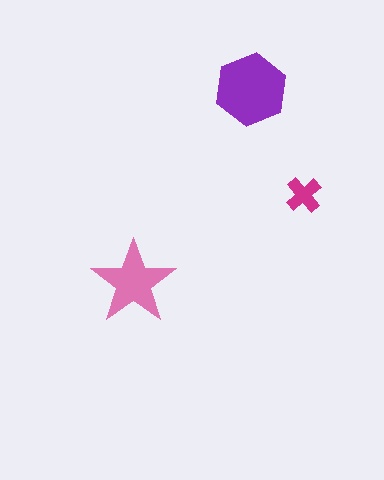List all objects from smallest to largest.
The magenta cross, the pink star, the purple hexagon.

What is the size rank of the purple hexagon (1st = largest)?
1st.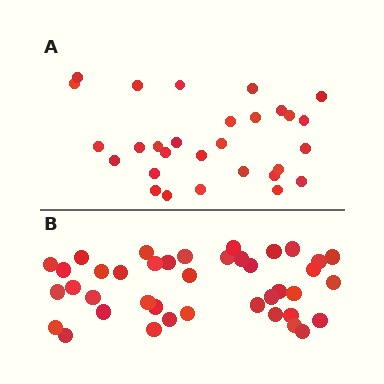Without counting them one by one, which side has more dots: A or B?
Region B (the bottom region) has more dots.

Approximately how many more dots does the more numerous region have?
Region B has roughly 12 or so more dots than region A.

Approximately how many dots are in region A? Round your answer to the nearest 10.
About 30 dots. (The exact count is 29, which rounds to 30.)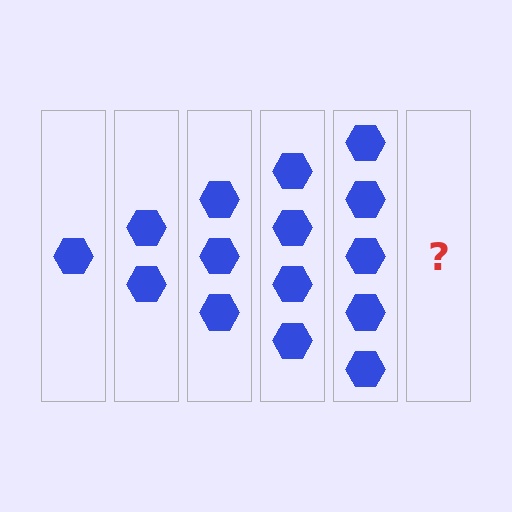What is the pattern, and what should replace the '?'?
The pattern is that each step adds one more hexagon. The '?' should be 6 hexagons.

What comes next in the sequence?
The next element should be 6 hexagons.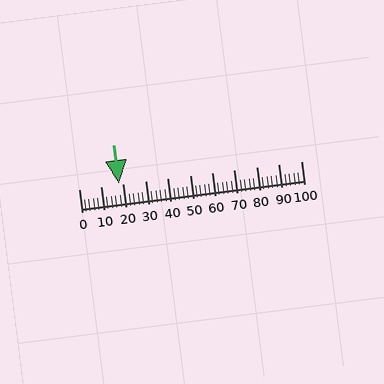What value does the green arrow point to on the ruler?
The green arrow points to approximately 18.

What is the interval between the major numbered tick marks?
The major tick marks are spaced 10 units apart.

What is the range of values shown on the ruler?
The ruler shows values from 0 to 100.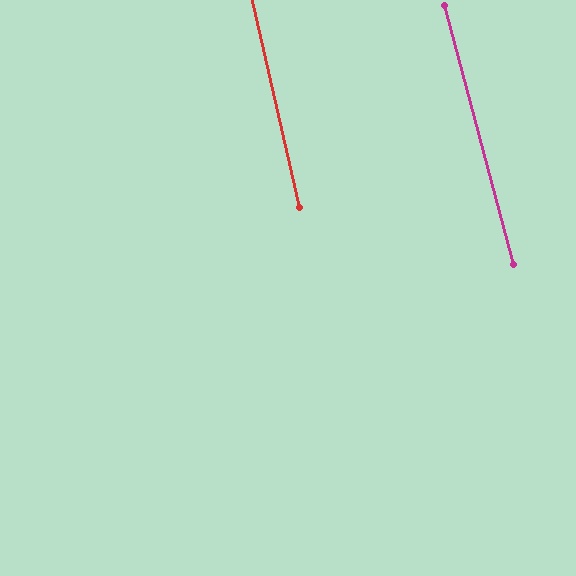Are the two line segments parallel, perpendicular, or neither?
Parallel — their directions differ by only 2.0°.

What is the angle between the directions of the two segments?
Approximately 2 degrees.